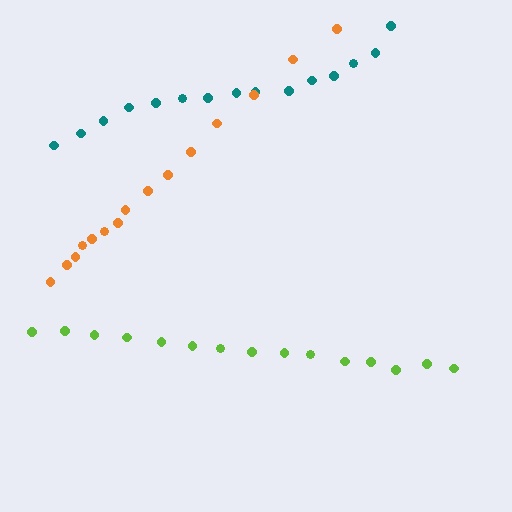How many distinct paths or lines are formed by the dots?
There are 3 distinct paths.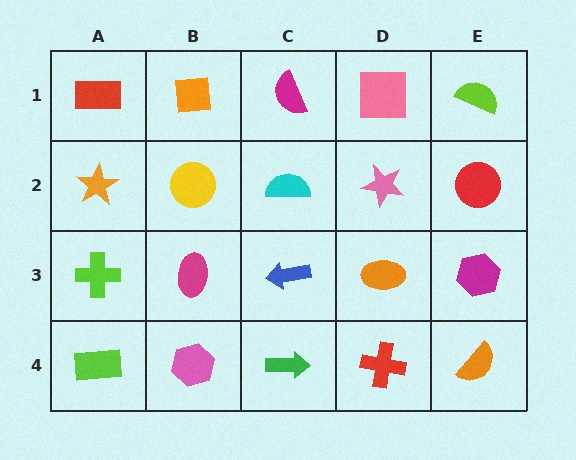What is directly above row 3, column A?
An orange star.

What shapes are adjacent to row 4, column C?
A blue arrow (row 3, column C), a pink hexagon (row 4, column B), a red cross (row 4, column D).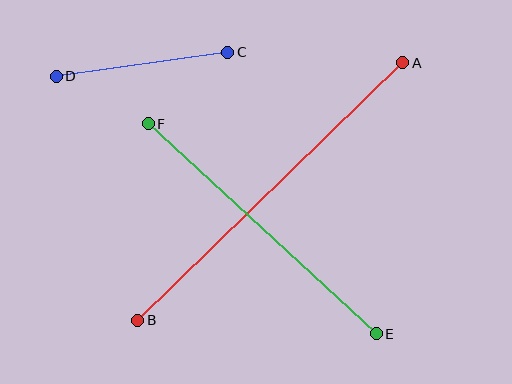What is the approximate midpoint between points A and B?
The midpoint is at approximately (270, 192) pixels.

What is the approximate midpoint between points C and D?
The midpoint is at approximately (142, 64) pixels.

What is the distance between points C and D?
The distance is approximately 173 pixels.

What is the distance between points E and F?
The distance is approximately 310 pixels.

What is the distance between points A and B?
The distance is approximately 370 pixels.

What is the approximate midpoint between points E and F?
The midpoint is at approximately (262, 229) pixels.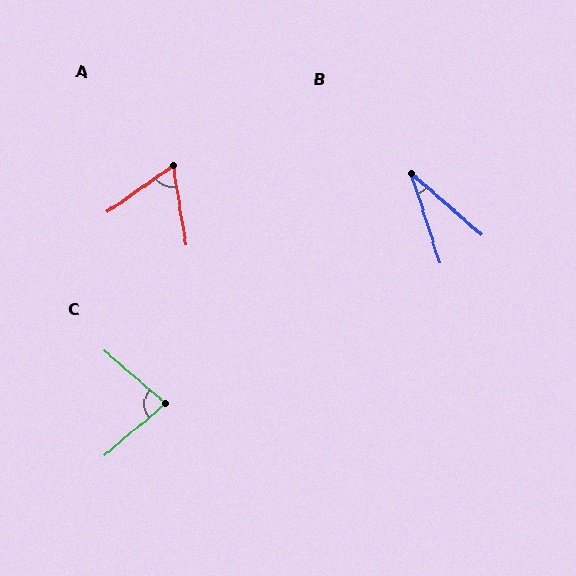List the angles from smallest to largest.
B (31°), A (64°), C (81°).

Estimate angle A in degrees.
Approximately 64 degrees.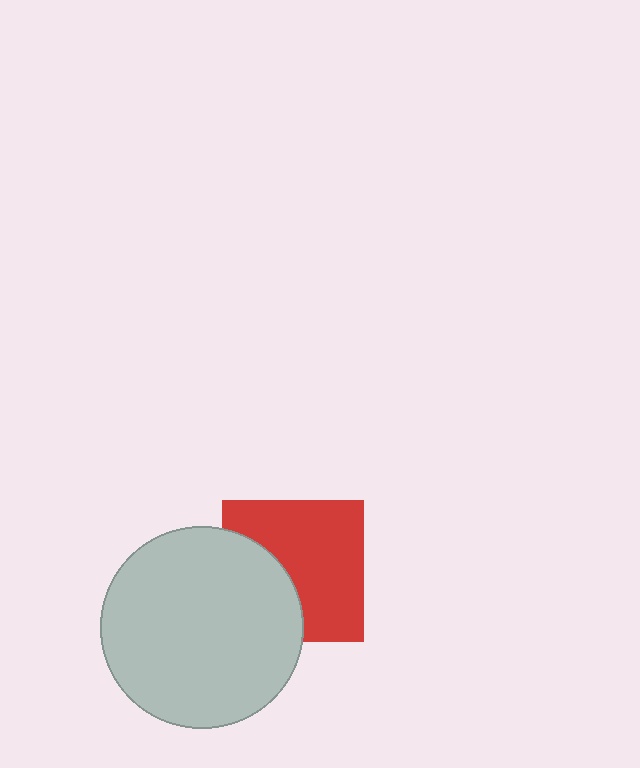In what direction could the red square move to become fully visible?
The red square could move right. That would shift it out from behind the light gray circle entirely.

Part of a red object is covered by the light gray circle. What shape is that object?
It is a square.